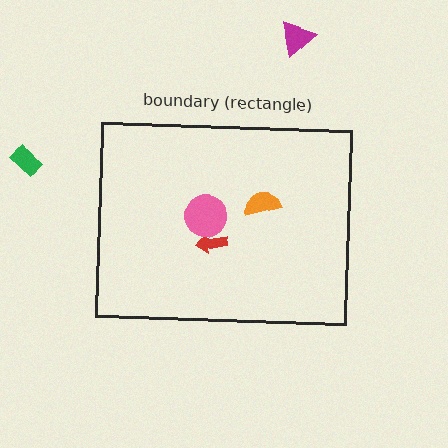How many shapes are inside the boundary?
3 inside, 2 outside.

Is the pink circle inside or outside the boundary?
Inside.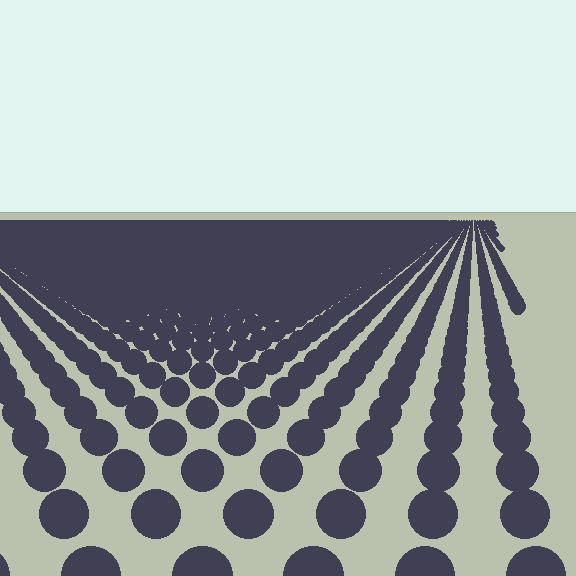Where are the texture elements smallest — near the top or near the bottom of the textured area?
Near the top.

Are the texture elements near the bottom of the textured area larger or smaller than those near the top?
Larger. Near the bottom, elements are closer to the viewer and appear at a bigger on-screen size.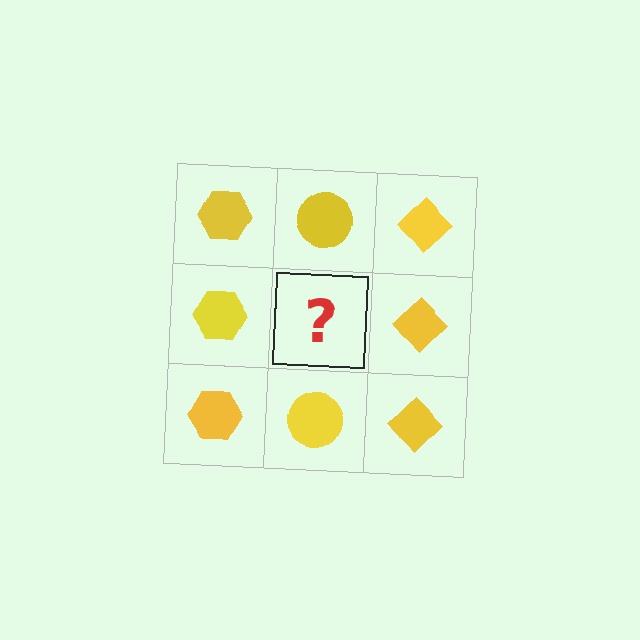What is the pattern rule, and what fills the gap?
The rule is that each column has a consistent shape. The gap should be filled with a yellow circle.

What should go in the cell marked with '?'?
The missing cell should contain a yellow circle.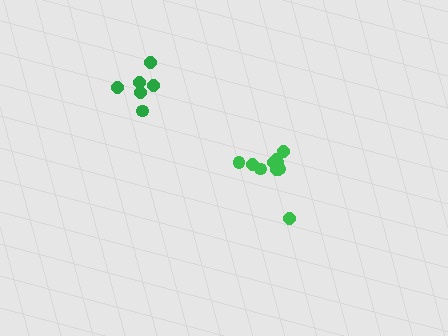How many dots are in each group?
Group 1: 6 dots, Group 2: 12 dots (18 total).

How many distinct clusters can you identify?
There are 2 distinct clusters.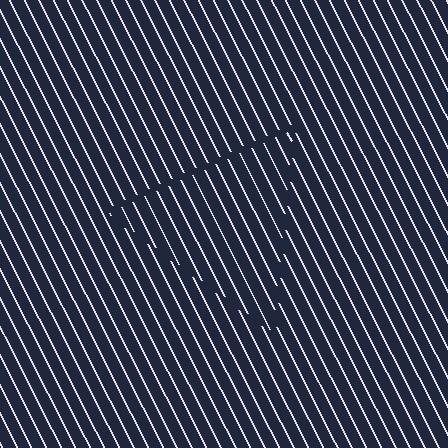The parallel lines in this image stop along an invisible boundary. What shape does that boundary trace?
An illusory triangle. The interior of the shape contains the same grating, shifted by half a period — the contour is defined by the phase discontinuity where line-ends from the inner and outer gratings abut.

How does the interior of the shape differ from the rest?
The interior of the shape contains the same grating, shifted by half a period — the contour is defined by the phase discontinuity where line-ends from the inner and outer gratings abut.